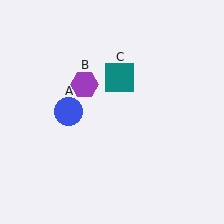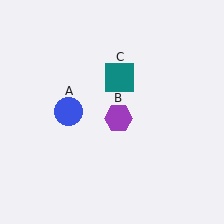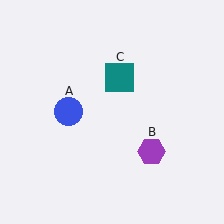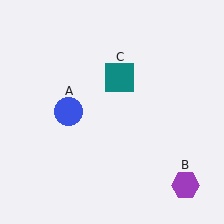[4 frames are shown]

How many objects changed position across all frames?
1 object changed position: purple hexagon (object B).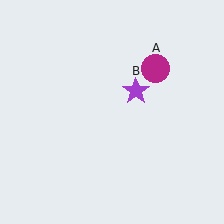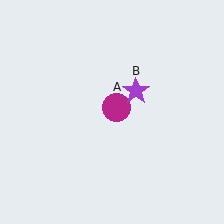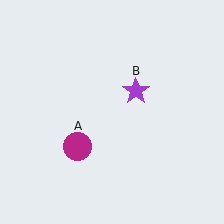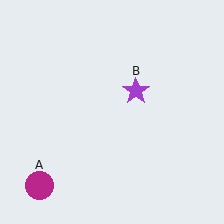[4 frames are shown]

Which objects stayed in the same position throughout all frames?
Purple star (object B) remained stationary.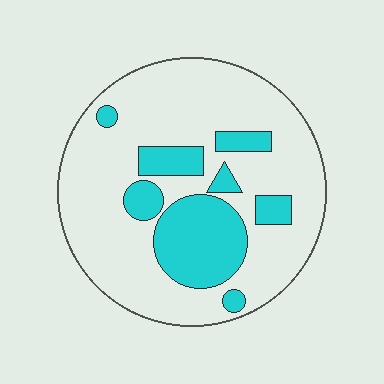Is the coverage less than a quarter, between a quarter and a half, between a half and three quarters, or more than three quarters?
Less than a quarter.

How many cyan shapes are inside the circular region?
8.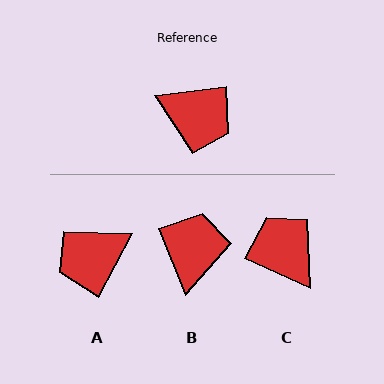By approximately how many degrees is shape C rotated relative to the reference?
Approximately 149 degrees counter-clockwise.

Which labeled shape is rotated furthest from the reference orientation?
C, about 149 degrees away.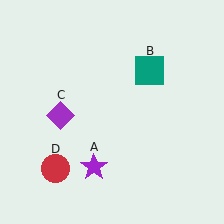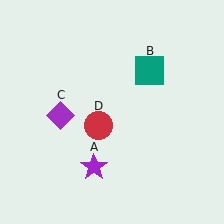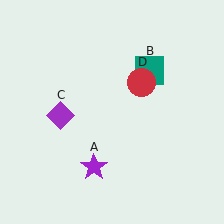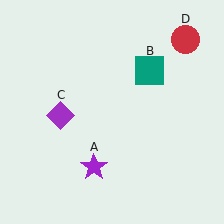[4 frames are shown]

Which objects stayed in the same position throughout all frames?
Purple star (object A) and teal square (object B) and purple diamond (object C) remained stationary.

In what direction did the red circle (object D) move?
The red circle (object D) moved up and to the right.